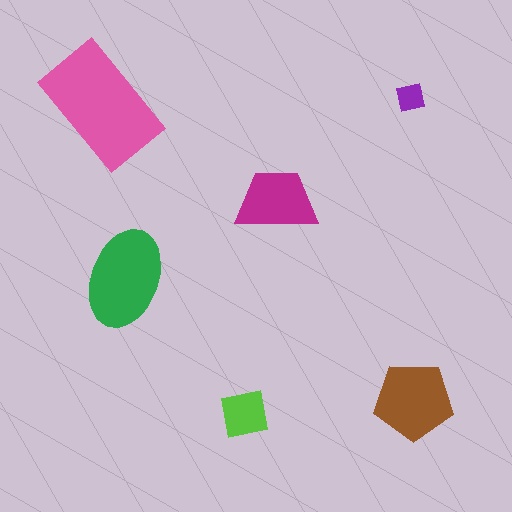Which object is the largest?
The pink rectangle.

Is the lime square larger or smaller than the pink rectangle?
Smaller.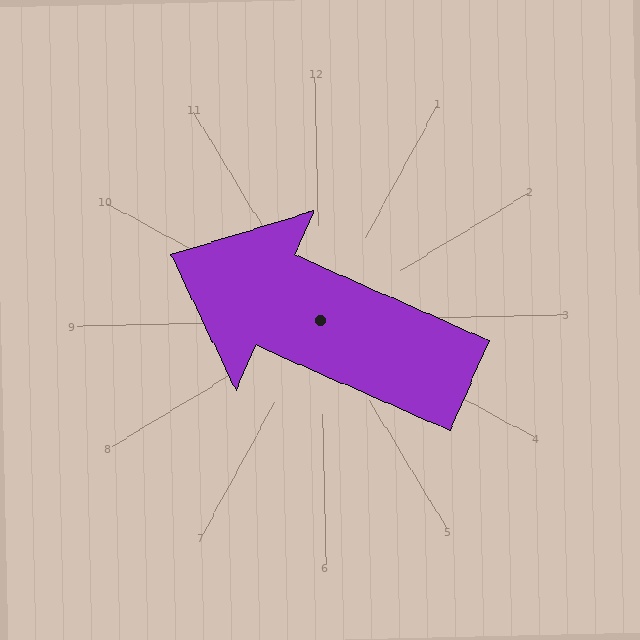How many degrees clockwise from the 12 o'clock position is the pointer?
Approximately 295 degrees.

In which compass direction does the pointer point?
Northwest.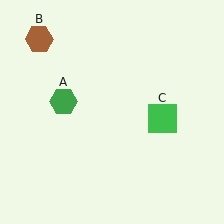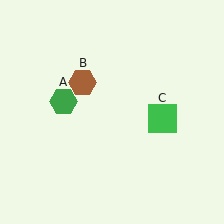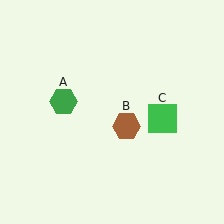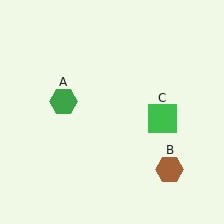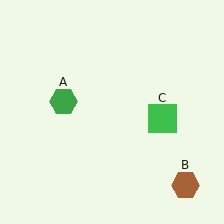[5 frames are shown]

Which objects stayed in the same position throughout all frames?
Green hexagon (object A) and green square (object C) remained stationary.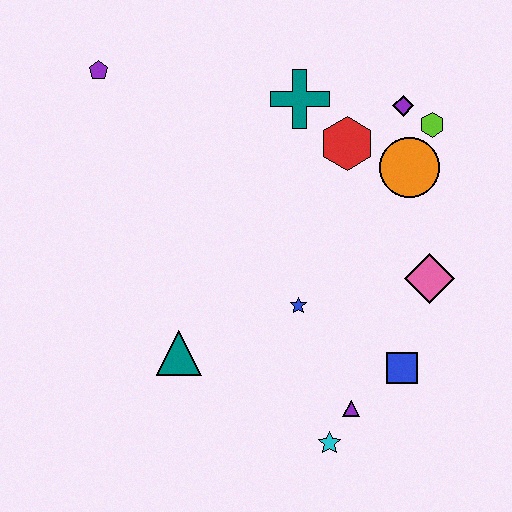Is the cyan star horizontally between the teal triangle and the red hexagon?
Yes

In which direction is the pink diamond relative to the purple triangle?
The pink diamond is above the purple triangle.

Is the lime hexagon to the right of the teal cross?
Yes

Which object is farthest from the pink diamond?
The purple pentagon is farthest from the pink diamond.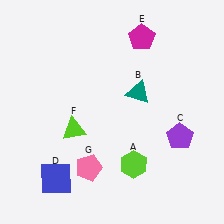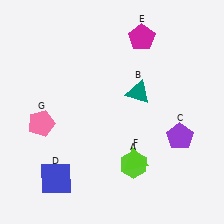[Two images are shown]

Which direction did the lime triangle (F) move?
The lime triangle (F) moved right.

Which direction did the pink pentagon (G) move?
The pink pentagon (G) moved left.